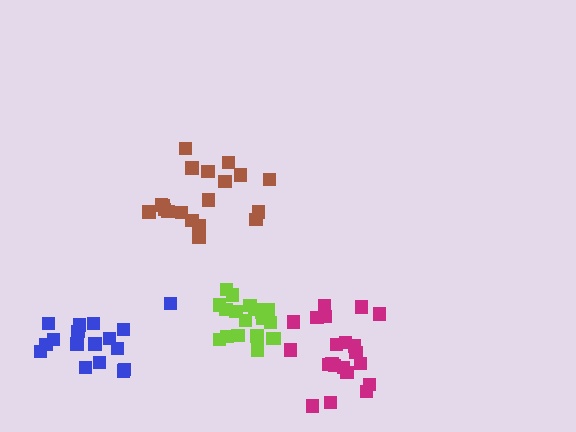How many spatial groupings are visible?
There are 4 spatial groupings.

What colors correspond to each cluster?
The clusters are colored: brown, lime, magenta, blue.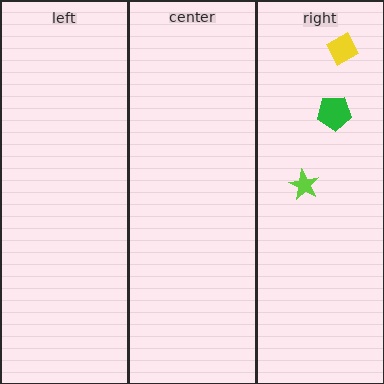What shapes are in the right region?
The yellow diamond, the lime star, the green pentagon.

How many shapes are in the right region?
3.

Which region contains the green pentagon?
The right region.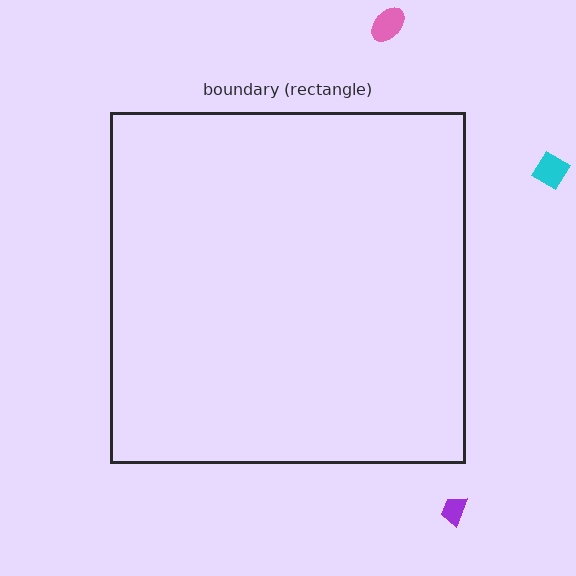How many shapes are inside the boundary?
0 inside, 3 outside.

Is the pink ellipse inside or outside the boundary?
Outside.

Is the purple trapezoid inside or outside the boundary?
Outside.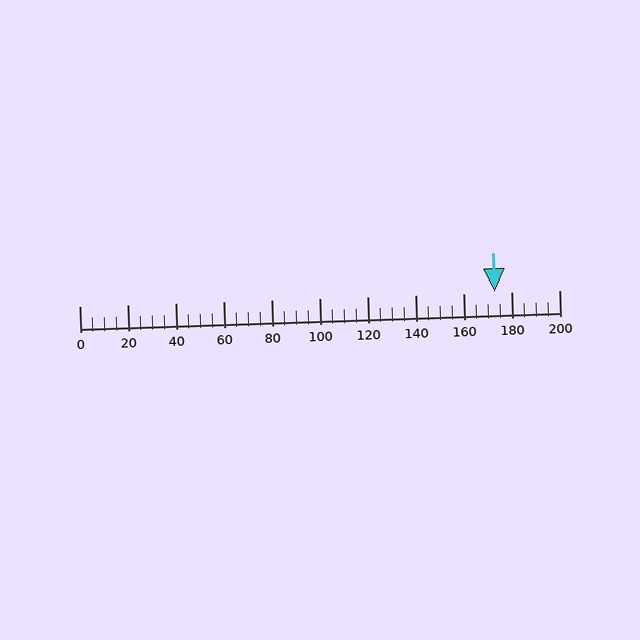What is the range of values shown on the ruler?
The ruler shows values from 0 to 200.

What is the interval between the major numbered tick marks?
The major tick marks are spaced 20 units apart.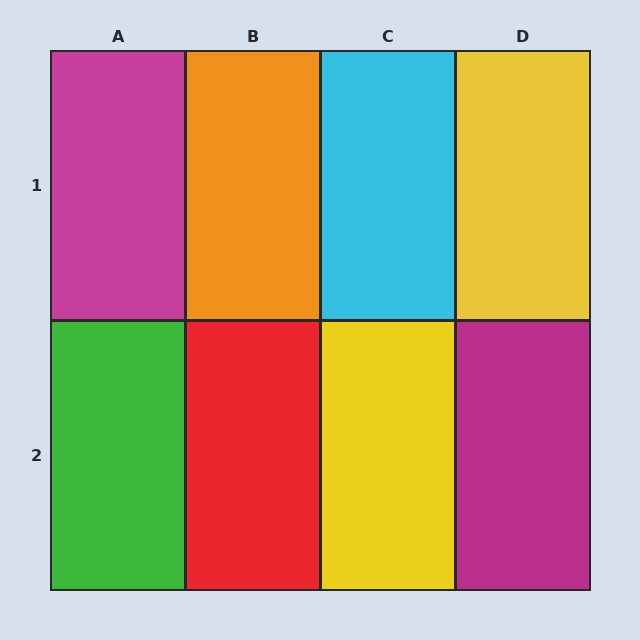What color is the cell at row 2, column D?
Magenta.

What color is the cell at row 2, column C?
Yellow.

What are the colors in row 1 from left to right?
Magenta, orange, cyan, yellow.